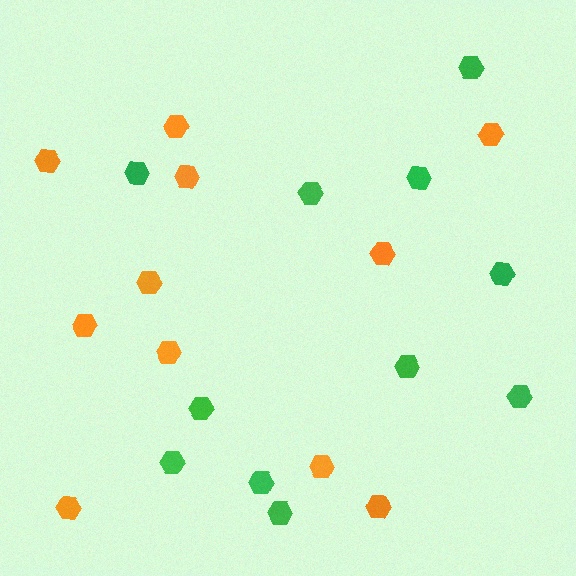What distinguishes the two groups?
There are 2 groups: one group of green hexagons (11) and one group of orange hexagons (11).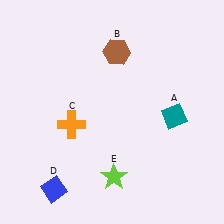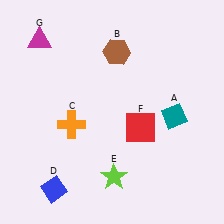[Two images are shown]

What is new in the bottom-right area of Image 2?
A red square (F) was added in the bottom-right area of Image 2.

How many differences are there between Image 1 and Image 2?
There are 2 differences between the two images.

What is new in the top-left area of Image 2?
A magenta triangle (G) was added in the top-left area of Image 2.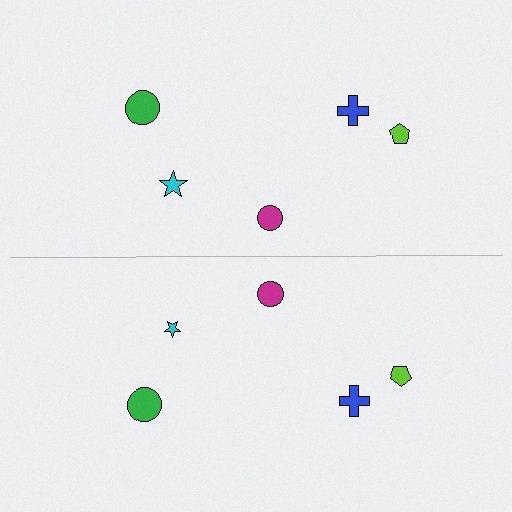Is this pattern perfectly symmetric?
No, the pattern is not perfectly symmetric. The cyan star on the bottom side has a different size than its mirror counterpart.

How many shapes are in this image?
There are 10 shapes in this image.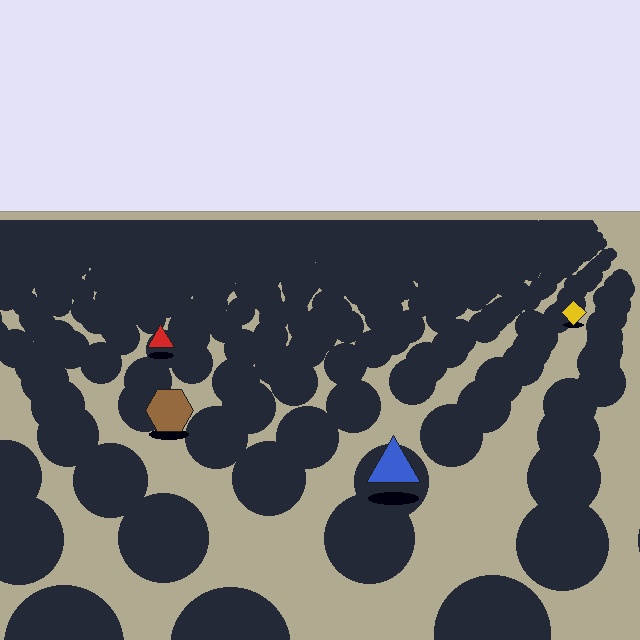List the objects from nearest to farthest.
From nearest to farthest: the blue triangle, the brown hexagon, the red triangle, the yellow diamond.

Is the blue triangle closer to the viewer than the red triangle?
Yes. The blue triangle is closer — you can tell from the texture gradient: the ground texture is coarser near it.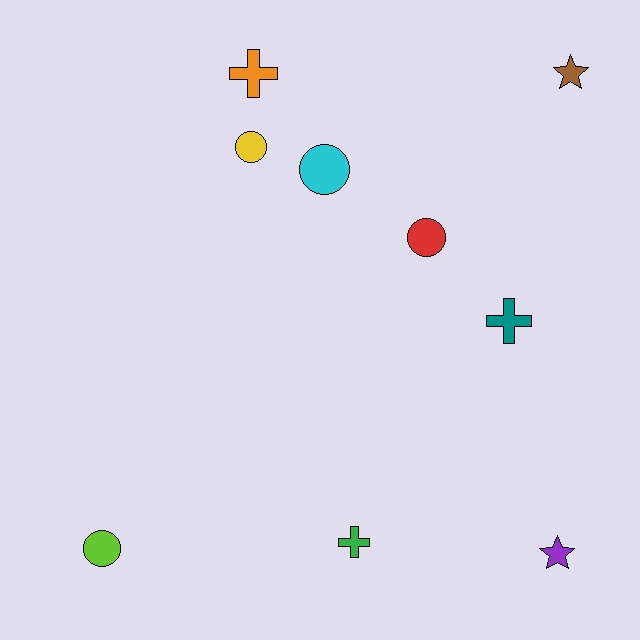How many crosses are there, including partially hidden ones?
There are 3 crosses.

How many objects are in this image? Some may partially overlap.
There are 9 objects.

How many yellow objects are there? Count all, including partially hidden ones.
There is 1 yellow object.